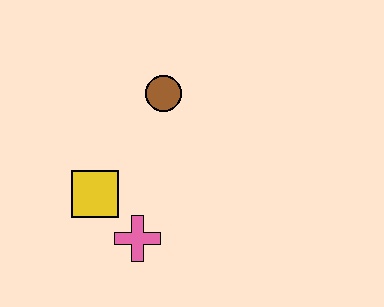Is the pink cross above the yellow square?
No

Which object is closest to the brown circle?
The yellow square is closest to the brown circle.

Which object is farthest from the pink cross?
The brown circle is farthest from the pink cross.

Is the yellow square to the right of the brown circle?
No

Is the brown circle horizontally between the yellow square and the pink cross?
No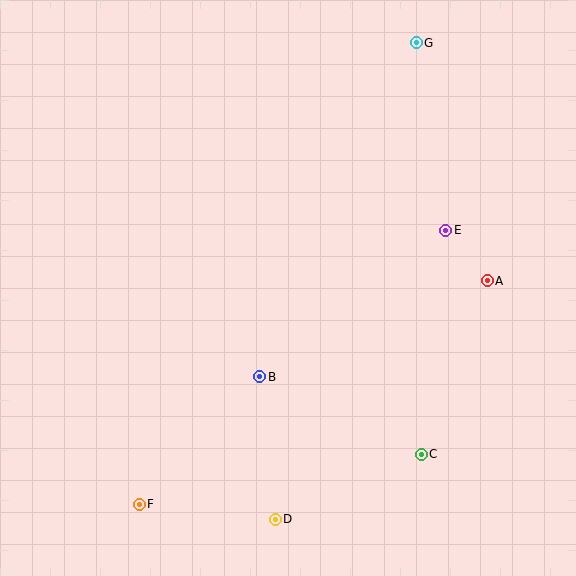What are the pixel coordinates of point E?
Point E is at (446, 230).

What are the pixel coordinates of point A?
Point A is at (487, 281).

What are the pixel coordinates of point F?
Point F is at (139, 504).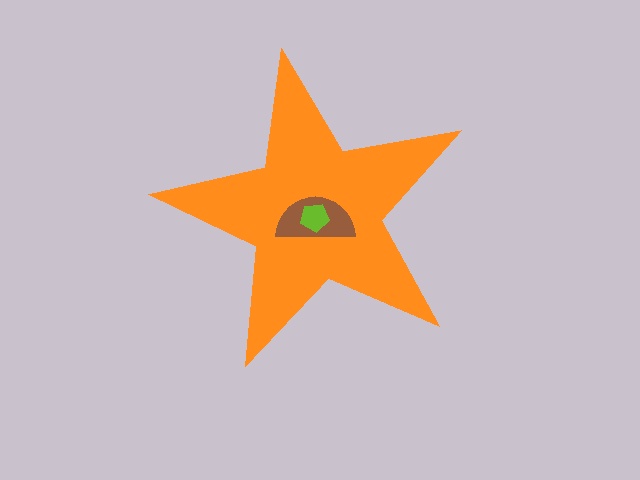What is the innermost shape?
The lime pentagon.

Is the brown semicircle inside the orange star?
Yes.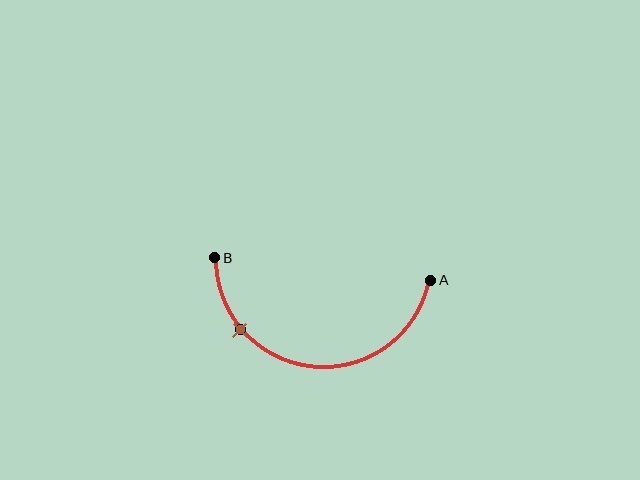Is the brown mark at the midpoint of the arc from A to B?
No. The brown mark lies on the arc but is closer to endpoint B. The arc midpoint would be at the point on the curve equidistant along the arc from both A and B.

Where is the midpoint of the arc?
The arc midpoint is the point on the curve farthest from the straight line joining A and B. It sits below that line.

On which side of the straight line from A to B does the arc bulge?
The arc bulges below the straight line connecting A and B.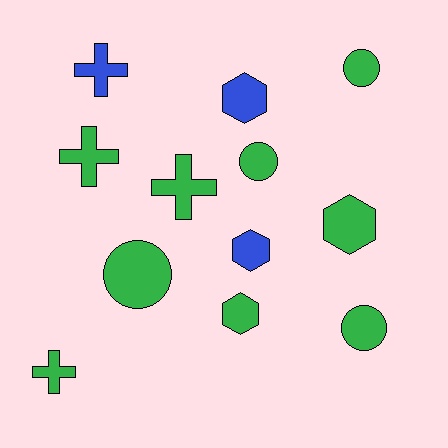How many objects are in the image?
There are 12 objects.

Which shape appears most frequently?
Hexagon, with 4 objects.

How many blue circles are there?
There are no blue circles.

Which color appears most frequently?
Green, with 9 objects.